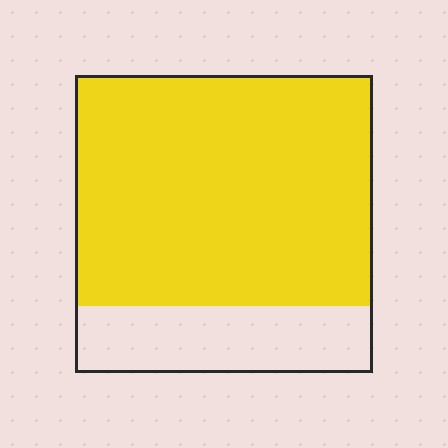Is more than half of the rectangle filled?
Yes.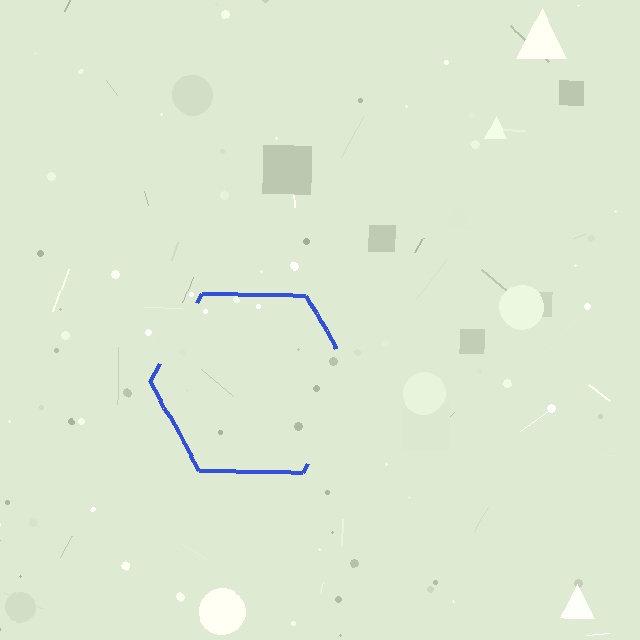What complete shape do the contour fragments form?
The contour fragments form a hexagon.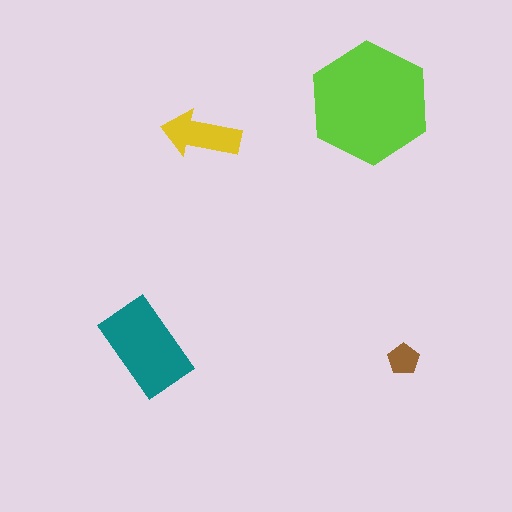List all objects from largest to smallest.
The lime hexagon, the teal rectangle, the yellow arrow, the brown pentagon.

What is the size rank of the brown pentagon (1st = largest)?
4th.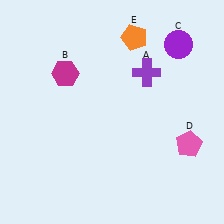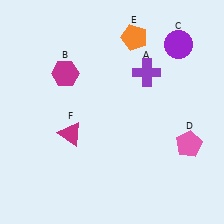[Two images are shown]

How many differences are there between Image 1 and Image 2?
There is 1 difference between the two images.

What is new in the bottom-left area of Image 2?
A magenta triangle (F) was added in the bottom-left area of Image 2.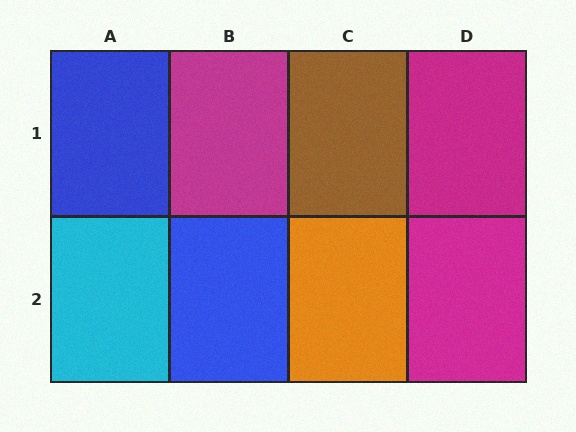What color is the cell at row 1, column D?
Magenta.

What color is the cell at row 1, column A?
Blue.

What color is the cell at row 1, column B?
Magenta.